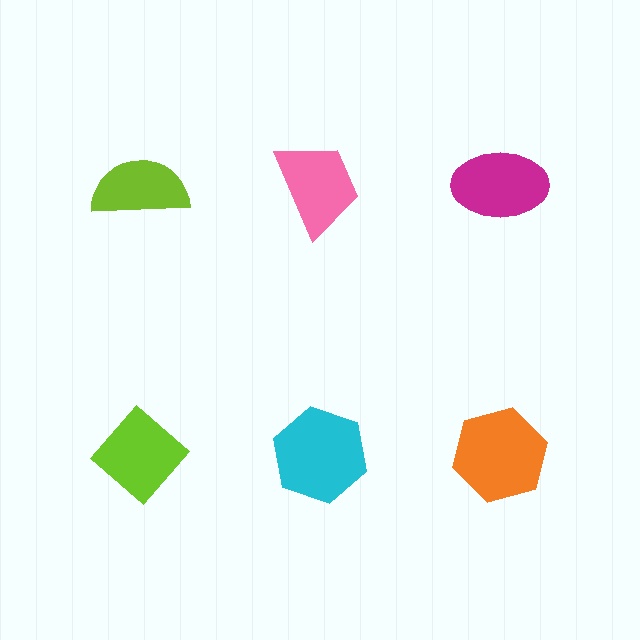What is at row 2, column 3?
An orange hexagon.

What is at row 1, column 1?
A lime semicircle.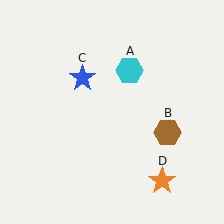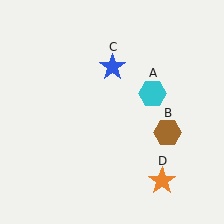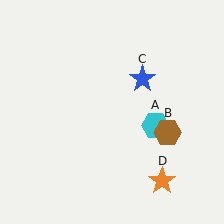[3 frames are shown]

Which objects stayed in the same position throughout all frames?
Brown hexagon (object B) and orange star (object D) remained stationary.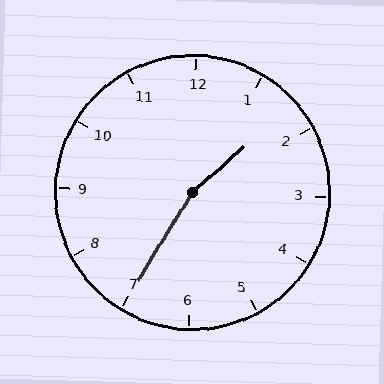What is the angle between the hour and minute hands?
Approximately 162 degrees.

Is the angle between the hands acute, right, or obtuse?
It is obtuse.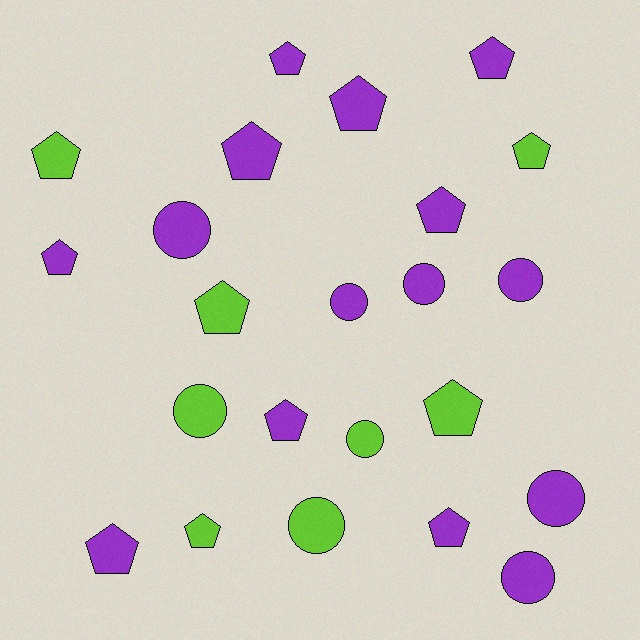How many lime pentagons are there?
There are 5 lime pentagons.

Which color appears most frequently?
Purple, with 15 objects.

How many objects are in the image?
There are 23 objects.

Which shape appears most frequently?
Pentagon, with 14 objects.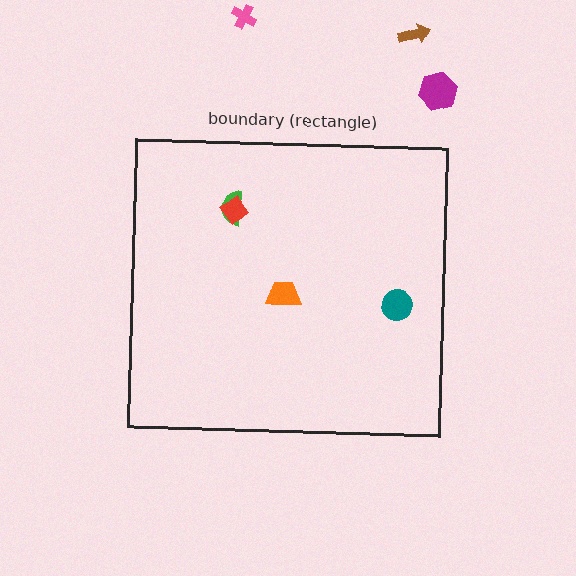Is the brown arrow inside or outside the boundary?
Outside.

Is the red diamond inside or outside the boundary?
Inside.